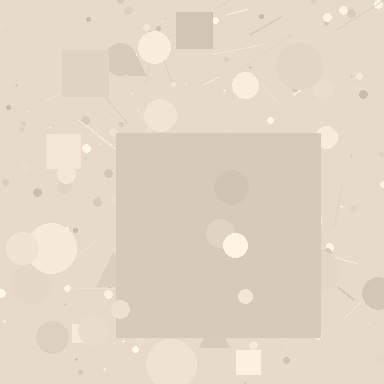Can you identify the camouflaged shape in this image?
The camouflaged shape is a square.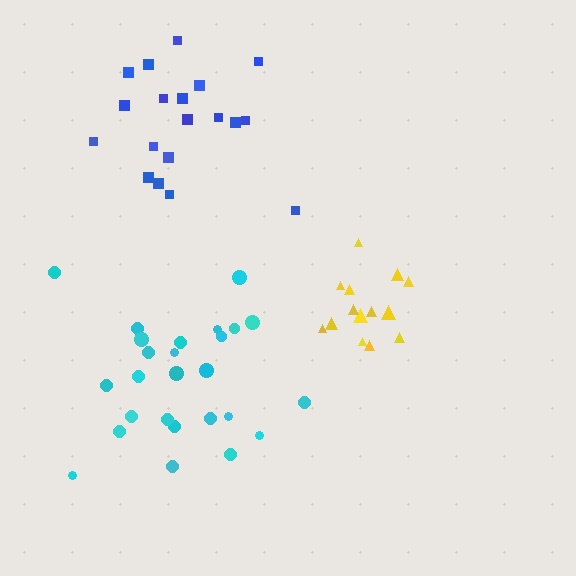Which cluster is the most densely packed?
Yellow.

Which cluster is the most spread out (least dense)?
Blue.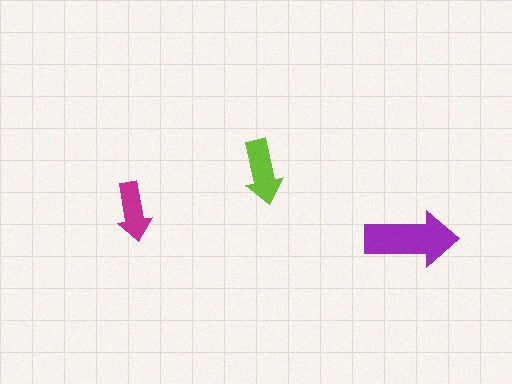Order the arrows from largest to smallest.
the purple one, the lime one, the magenta one.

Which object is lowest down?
The purple arrow is bottommost.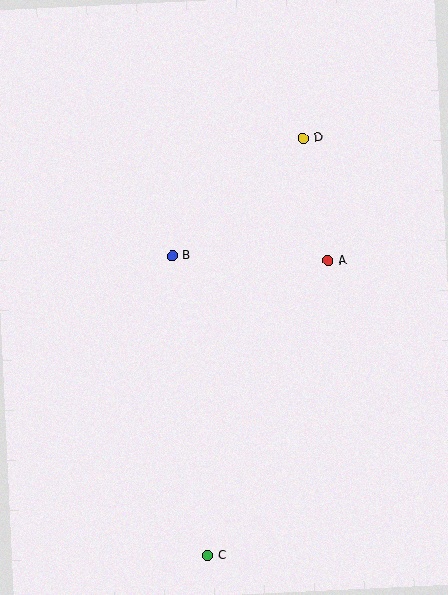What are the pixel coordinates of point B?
Point B is at (172, 256).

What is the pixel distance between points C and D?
The distance between C and D is 428 pixels.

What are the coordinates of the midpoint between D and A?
The midpoint between D and A is at (316, 200).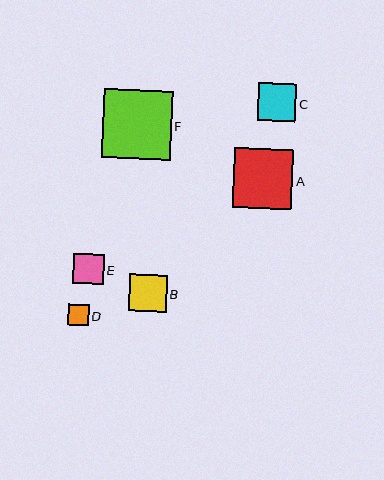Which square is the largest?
Square F is the largest with a size of approximately 68 pixels.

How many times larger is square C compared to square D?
Square C is approximately 1.8 times the size of square D.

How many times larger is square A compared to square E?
Square A is approximately 2.0 times the size of square E.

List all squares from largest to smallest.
From largest to smallest: F, A, C, B, E, D.